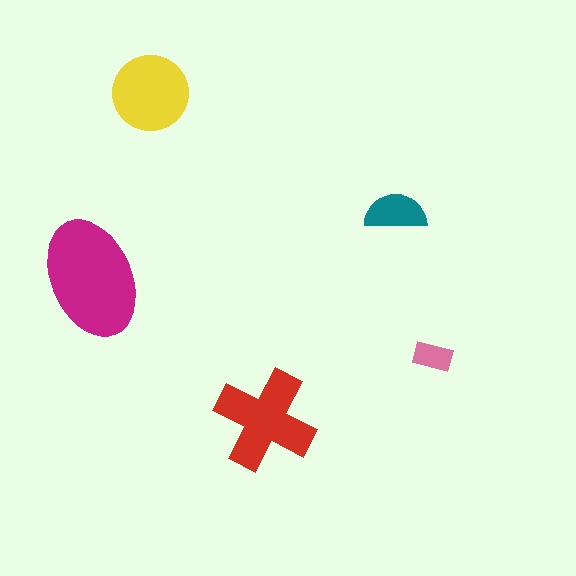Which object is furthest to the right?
The pink rectangle is rightmost.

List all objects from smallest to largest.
The pink rectangle, the teal semicircle, the yellow circle, the red cross, the magenta ellipse.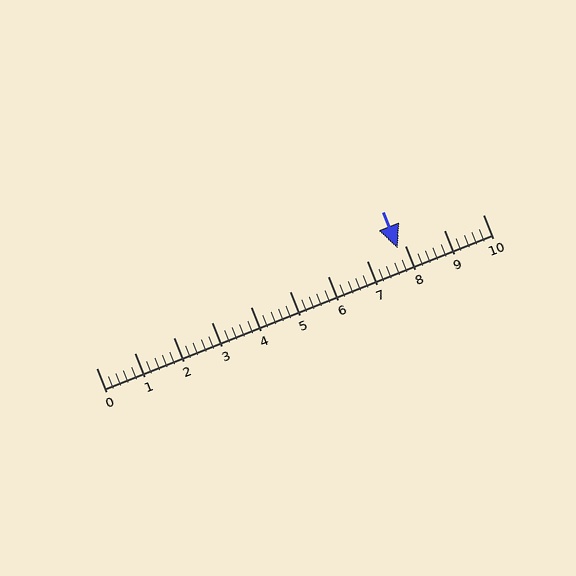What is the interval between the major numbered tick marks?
The major tick marks are spaced 1 units apart.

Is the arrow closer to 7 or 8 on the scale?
The arrow is closer to 8.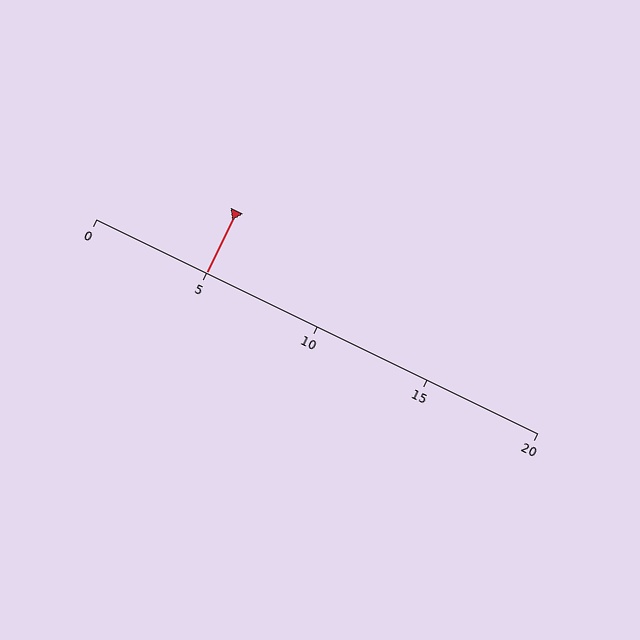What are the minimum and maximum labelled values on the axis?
The axis runs from 0 to 20.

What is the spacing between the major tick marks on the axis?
The major ticks are spaced 5 apart.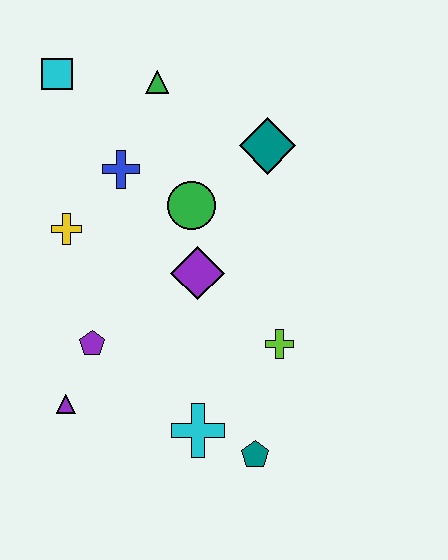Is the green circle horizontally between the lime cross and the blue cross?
Yes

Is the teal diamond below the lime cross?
No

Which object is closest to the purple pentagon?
The purple triangle is closest to the purple pentagon.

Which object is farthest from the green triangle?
The teal pentagon is farthest from the green triangle.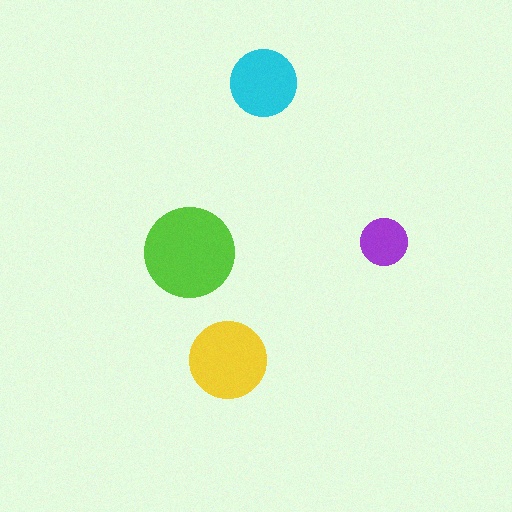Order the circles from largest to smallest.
the lime one, the yellow one, the cyan one, the purple one.